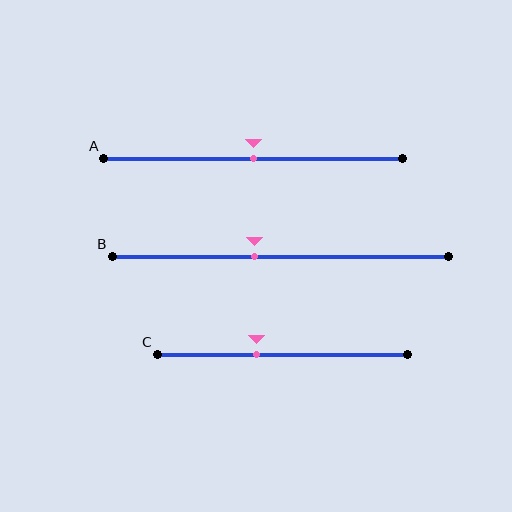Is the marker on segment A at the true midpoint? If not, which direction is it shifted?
Yes, the marker on segment A is at the true midpoint.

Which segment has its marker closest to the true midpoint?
Segment A has its marker closest to the true midpoint.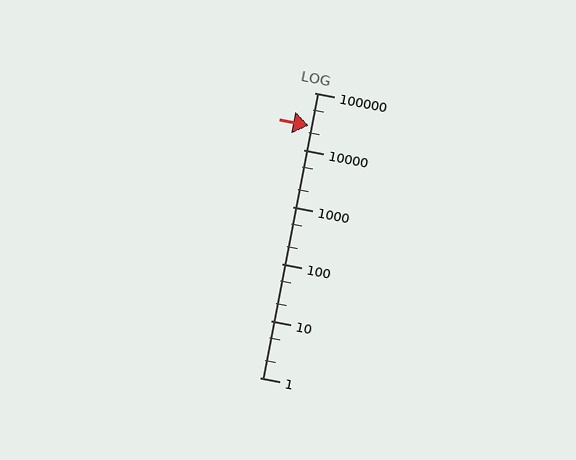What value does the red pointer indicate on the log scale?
The pointer indicates approximately 26000.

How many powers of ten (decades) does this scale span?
The scale spans 5 decades, from 1 to 100000.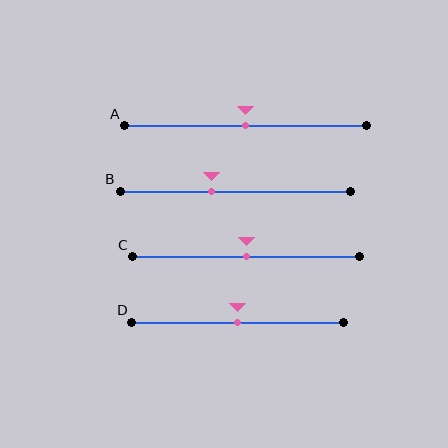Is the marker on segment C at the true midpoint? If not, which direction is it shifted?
Yes, the marker on segment C is at the true midpoint.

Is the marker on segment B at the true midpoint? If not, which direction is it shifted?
No, the marker on segment B is shifted to the left by about 10% of the segment length.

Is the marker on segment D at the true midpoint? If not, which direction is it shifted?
Yes, the marker on segment D is at the true midpoint.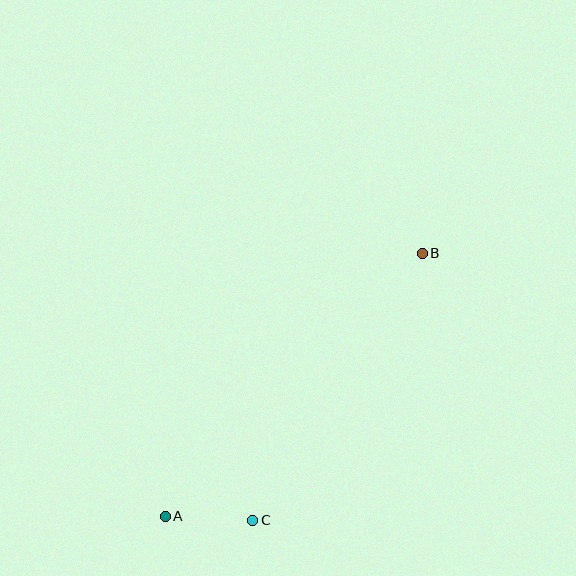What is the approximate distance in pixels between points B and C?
The distance between B and C is approximately 316 pixels.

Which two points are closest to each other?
Points A and C are closest to each other.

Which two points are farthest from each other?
Points A and B are farthest from each other.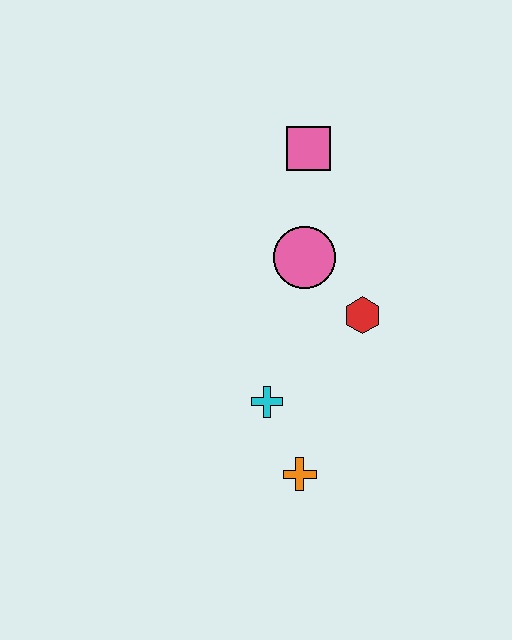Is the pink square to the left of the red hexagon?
Yes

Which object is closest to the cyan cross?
The orange cross is closest to the cyan cross.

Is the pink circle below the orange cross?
No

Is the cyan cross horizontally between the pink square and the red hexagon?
No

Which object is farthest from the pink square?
The orange cross is farthest from the pink square.